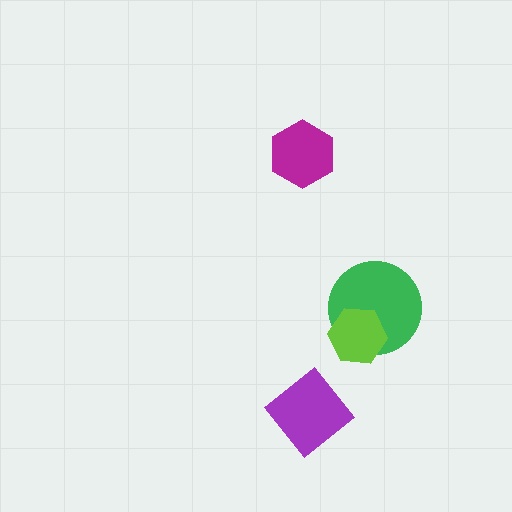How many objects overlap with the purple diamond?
0 objects overlap with the purple diamond.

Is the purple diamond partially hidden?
No, no other shape covers it.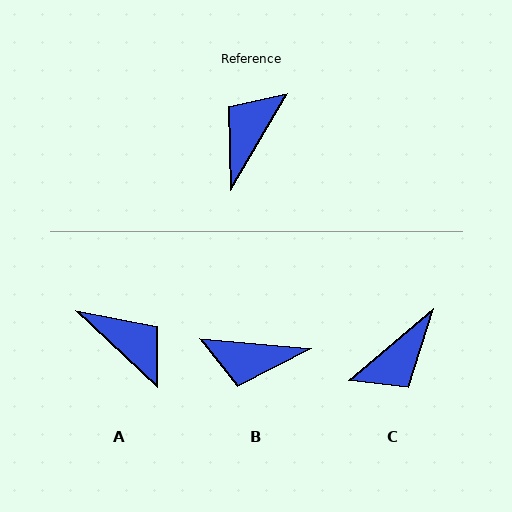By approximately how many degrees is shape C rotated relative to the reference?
Approximately 161 degrees counter-clockwise.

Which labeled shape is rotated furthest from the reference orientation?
C, about 161 degrees away.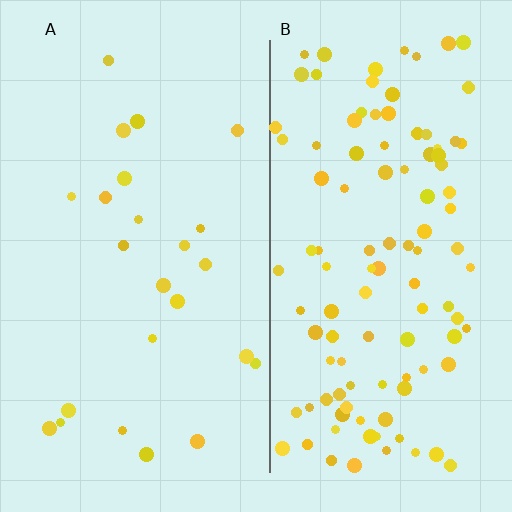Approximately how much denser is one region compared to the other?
Approximately 4.5× — region B over region A.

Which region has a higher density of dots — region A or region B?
B (the right).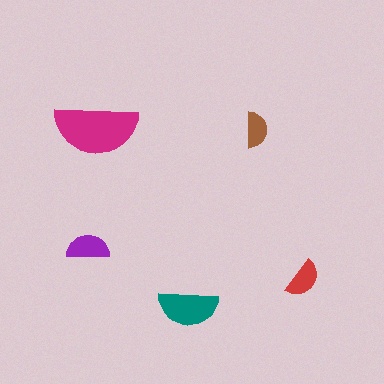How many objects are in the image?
There are 5 objects in the image.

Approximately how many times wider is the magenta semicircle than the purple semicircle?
About 2 times wider.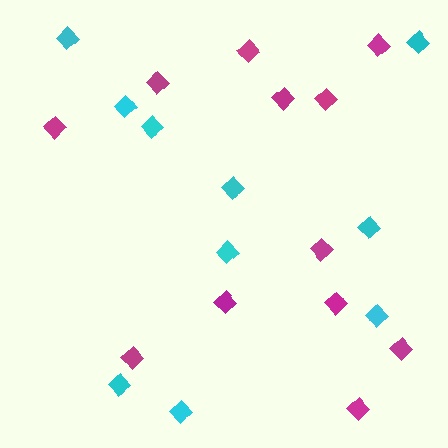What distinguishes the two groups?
There are 2 groups: one group of magenta diamonds (12) and one group of cyan diamonds (10).